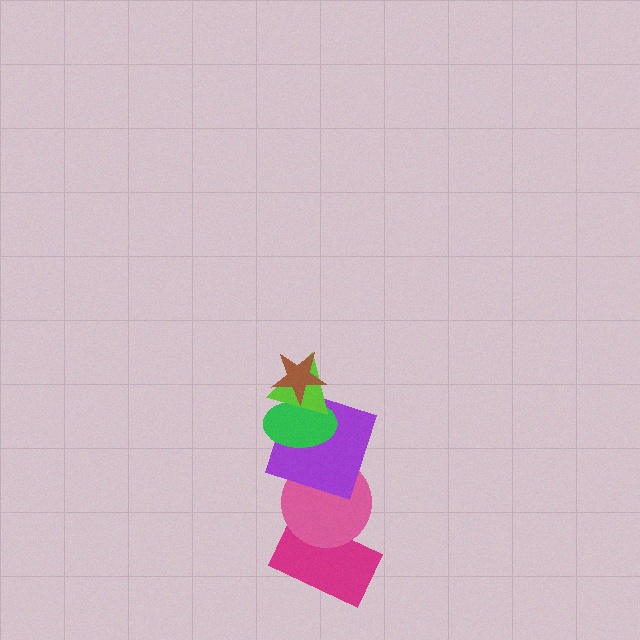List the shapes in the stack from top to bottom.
From top to bottom: the brown star, the lime triangle, the green ellipse, the purple square, the pink circle, the magenta rectangle.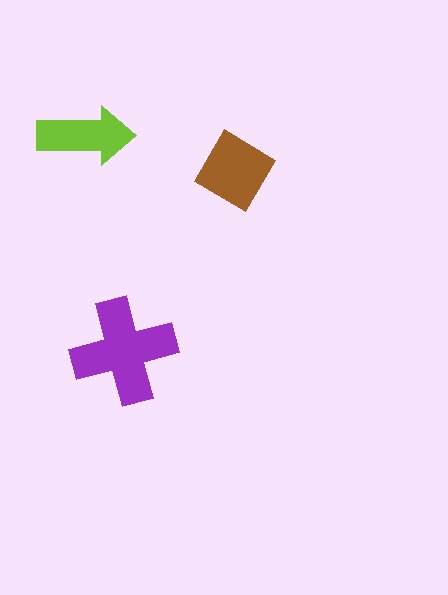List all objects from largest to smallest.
The purple cross, the brown diamond, the lime arrow.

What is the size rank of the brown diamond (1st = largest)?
2nd.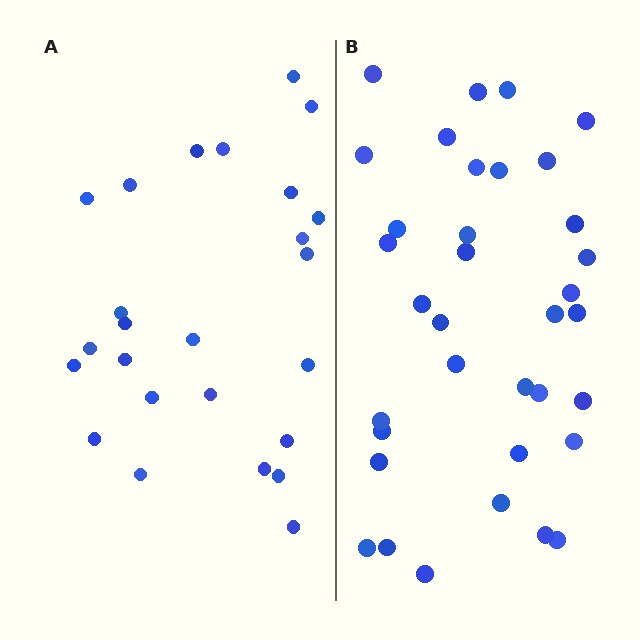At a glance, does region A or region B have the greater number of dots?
Region B (the right region) has more dots.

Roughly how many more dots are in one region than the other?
Region B has roughly 10 or so more dots than region A.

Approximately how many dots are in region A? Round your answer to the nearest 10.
About 20 dots. (The exact count is 25, which rounds to 20.)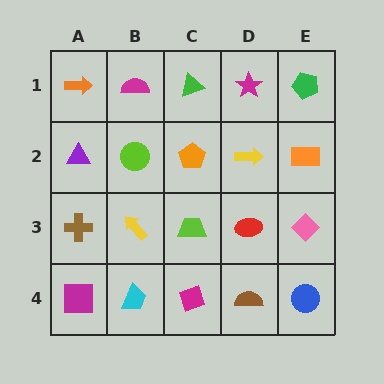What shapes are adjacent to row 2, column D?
A magenta star (row 1, column D), a red ellipse (row 3, column D), an orange pentagon (row 2, column C), an orange rectangle (row 2, column E).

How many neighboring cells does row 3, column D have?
4.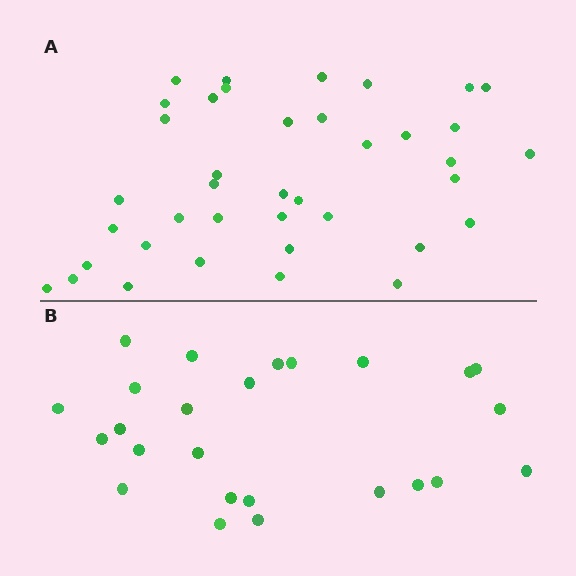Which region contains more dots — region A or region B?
Region A (the top region) has more dots.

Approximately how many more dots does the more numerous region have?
Region A has approximately 15 more dots than region B.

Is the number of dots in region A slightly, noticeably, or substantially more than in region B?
Region A has substantially more. The ratio is roughly 1.6 to 1.